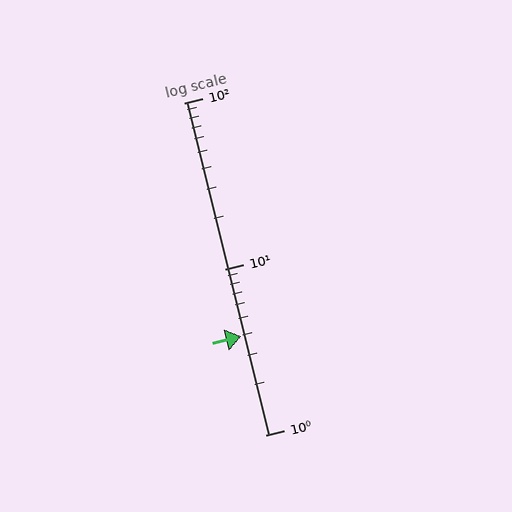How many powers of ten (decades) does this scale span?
The scale spans 2 decades, from 1 to 100.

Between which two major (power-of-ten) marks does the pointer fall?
The pointer is between 1 and 10.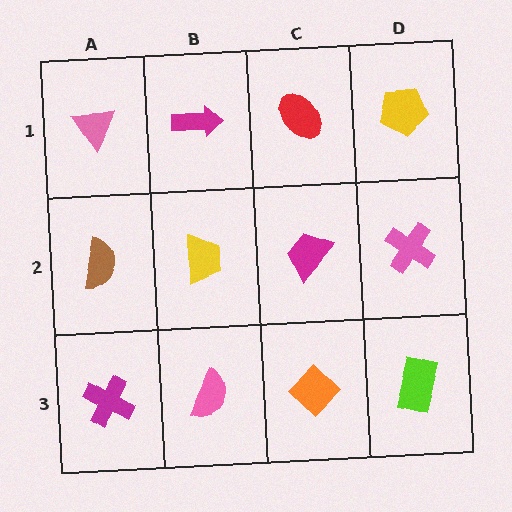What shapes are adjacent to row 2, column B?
A magenta arrow (row 1, column B), a pink semicircle (row 3, column B), a brown semicircle (row 2, column A), a magenta trapezoid (row 2, column C).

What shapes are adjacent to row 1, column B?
A yellow trapezoid (row 2, column B), a pink triangle (row 1, column A), a red ellipse (row 1, column C).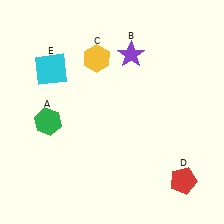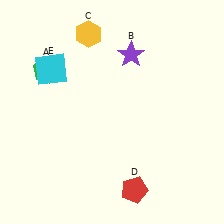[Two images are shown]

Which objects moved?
The objects that moved are: the green hexagon (A), the yellow hexagon (C), the red pentagon (D).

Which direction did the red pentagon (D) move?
The red pentagon (D) moved left.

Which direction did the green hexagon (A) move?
The green hexagon (A) moved up.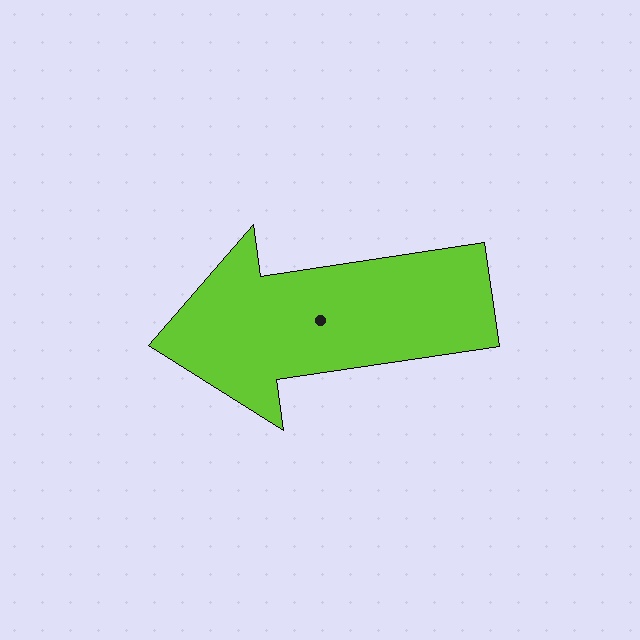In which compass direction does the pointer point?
West.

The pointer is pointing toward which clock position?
Roughly 9 o'clock.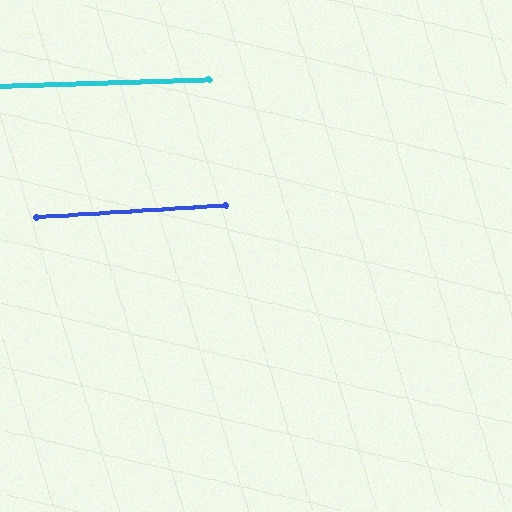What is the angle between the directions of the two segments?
Approximately 2 degrees.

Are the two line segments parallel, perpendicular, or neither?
Parallel — their directions differ by only 2.0°.